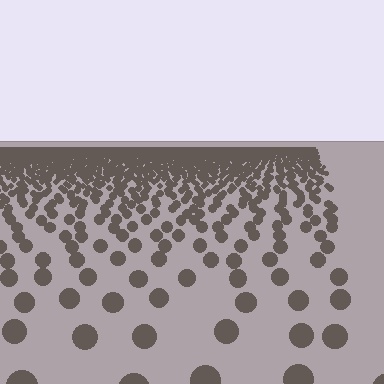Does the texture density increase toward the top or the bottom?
Density increases toward the top.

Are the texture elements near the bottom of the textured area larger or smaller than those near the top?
Larger. Near the bottom, elements are closer to the viewer and appear at a bigger on-screen size.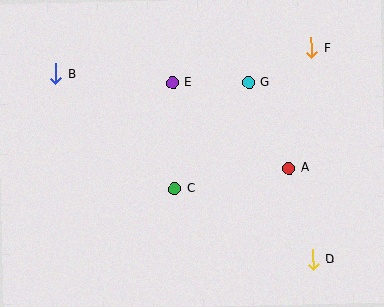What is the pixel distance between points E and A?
The distance between E and A is 144 pixels.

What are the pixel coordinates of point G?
Point G is at (249, 83).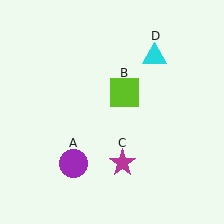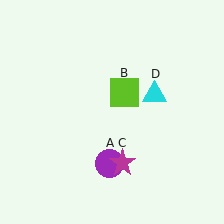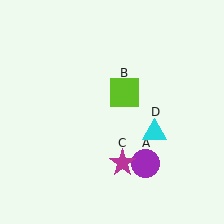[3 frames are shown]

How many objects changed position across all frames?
2 objects changed position: purple circle (object A), cyan triangle (object D).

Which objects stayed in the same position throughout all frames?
Lime square (object B) and magenta star (object C) remained stationary.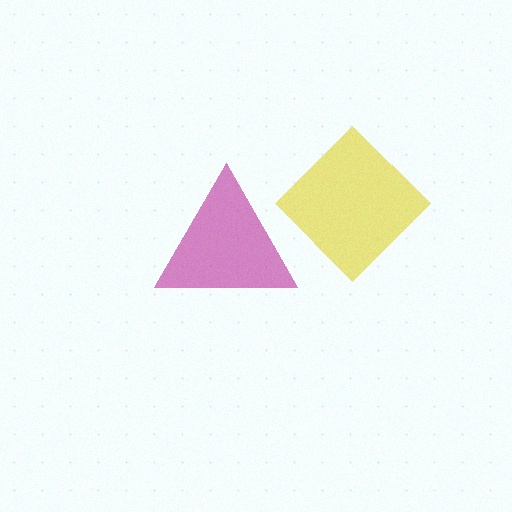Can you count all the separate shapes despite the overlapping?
Yes, there are 2 separate shapes.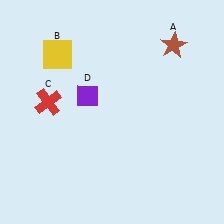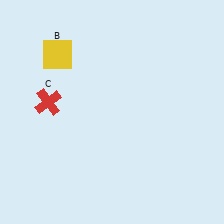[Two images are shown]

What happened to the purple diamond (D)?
The purple diamond (D) was removed in Image 2. It was in the top-left area of Image 1.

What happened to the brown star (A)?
The brown star (A) was removed in Image 2. It was in the top-right area of Image 1.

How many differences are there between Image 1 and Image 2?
There are 2 differences between the two images.